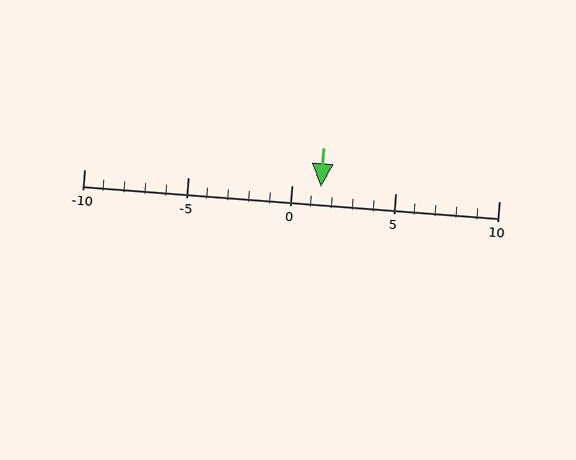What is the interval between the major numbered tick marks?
The major tick marks are spaced 5 units apart.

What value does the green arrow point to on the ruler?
The green arrow points to approximately 1.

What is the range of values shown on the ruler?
The ruler shows values from -10 to 10.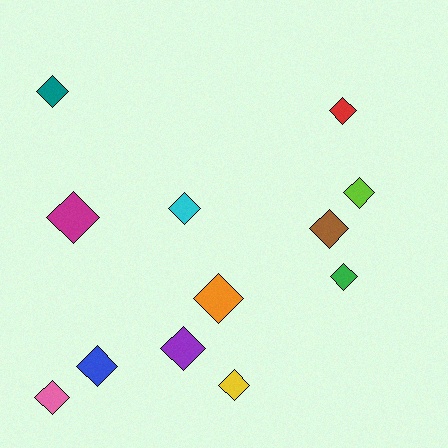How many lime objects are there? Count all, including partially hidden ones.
There is 1 lime object.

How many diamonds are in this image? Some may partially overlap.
There are 12 diamonds.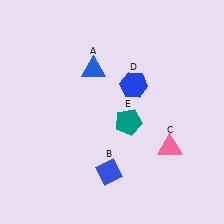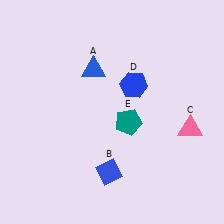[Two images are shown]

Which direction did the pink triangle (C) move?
The pink triangle (C) moved right.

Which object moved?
The pink triangle (C) moved right.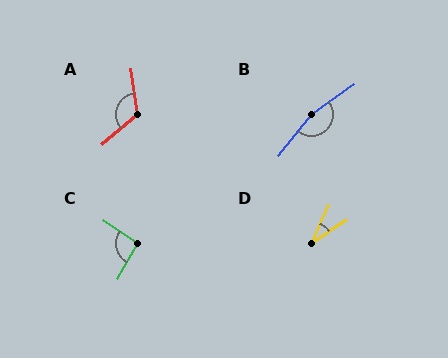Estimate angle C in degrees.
Approximately 96 degrees.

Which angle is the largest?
B, at approximately 164 degrees.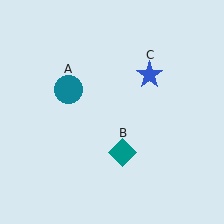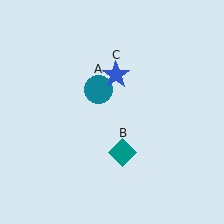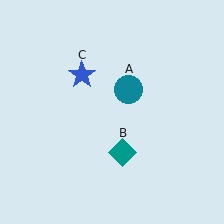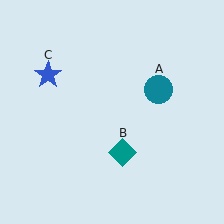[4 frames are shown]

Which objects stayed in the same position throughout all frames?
Teal diamond (object B) remained stationary.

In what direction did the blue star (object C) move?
The blue star (object C) moved left.